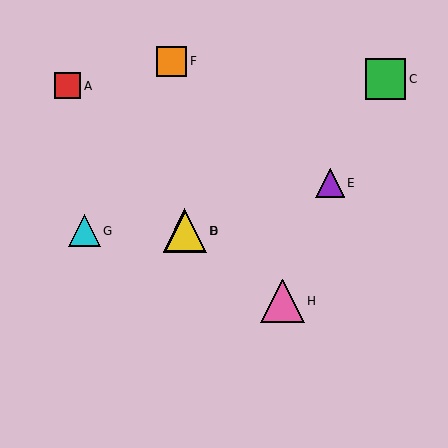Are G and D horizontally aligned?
Yes, both are at y≈231.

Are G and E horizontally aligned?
No, G is at y≈231 and E is at y≈183.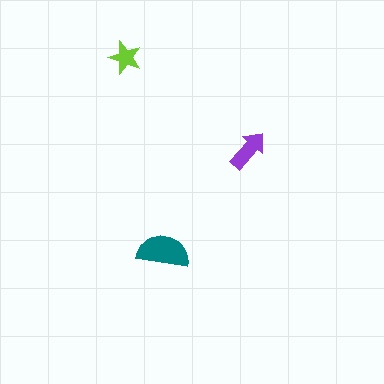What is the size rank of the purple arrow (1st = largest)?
2nd.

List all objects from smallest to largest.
The lime star, the purple arrow, the teal semicircle.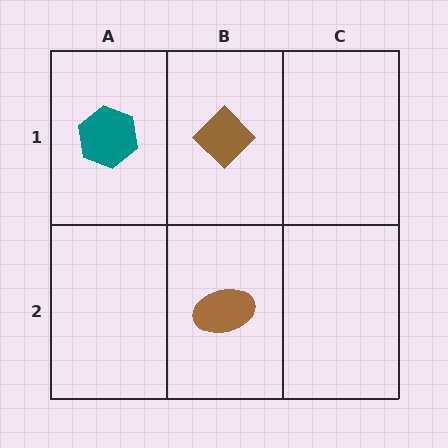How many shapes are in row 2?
1 shape.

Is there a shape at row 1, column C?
No, that cell is empty.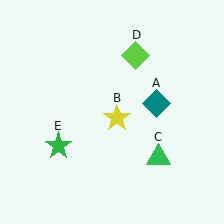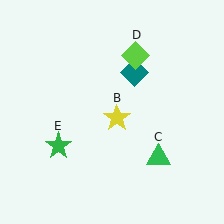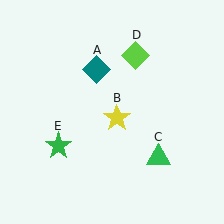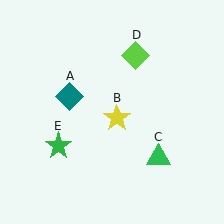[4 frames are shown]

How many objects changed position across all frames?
1 object changed position: teal diamond (object A).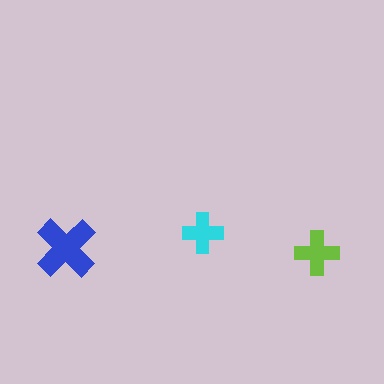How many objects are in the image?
There are 3 objects in the image.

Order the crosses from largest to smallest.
the blue one, the lime one, the cyan one.